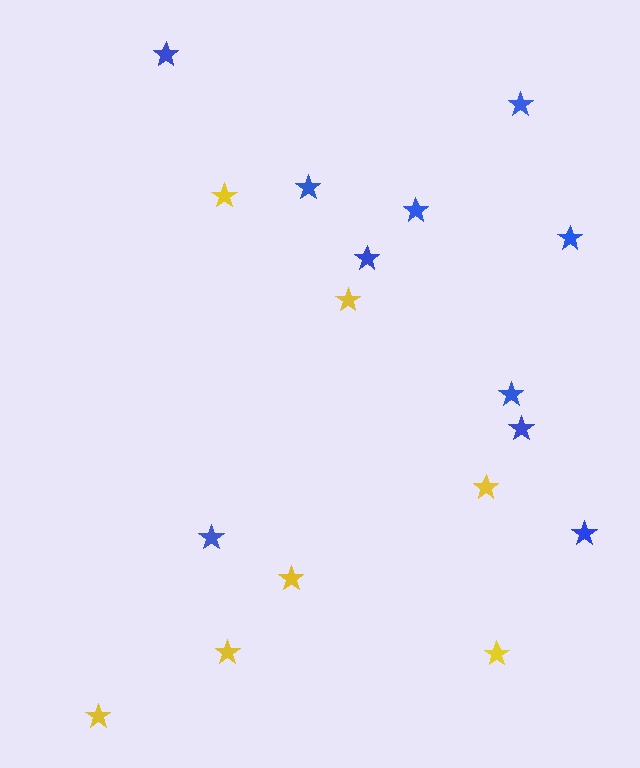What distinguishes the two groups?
There are 2 groups: one group of blue stars (10) and one group of yellow stars (7).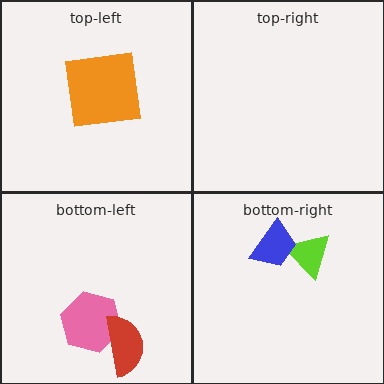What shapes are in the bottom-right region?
The lime triangle, the blue trapezoid.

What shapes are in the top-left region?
The orange square.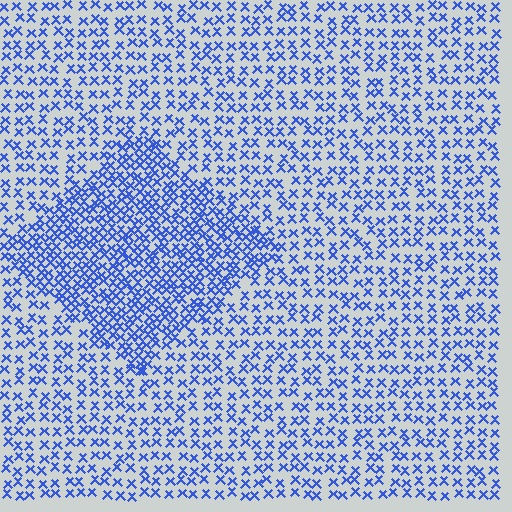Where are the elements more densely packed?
The elements are more densely packed inside the diamond boundary.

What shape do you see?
I see a diamond.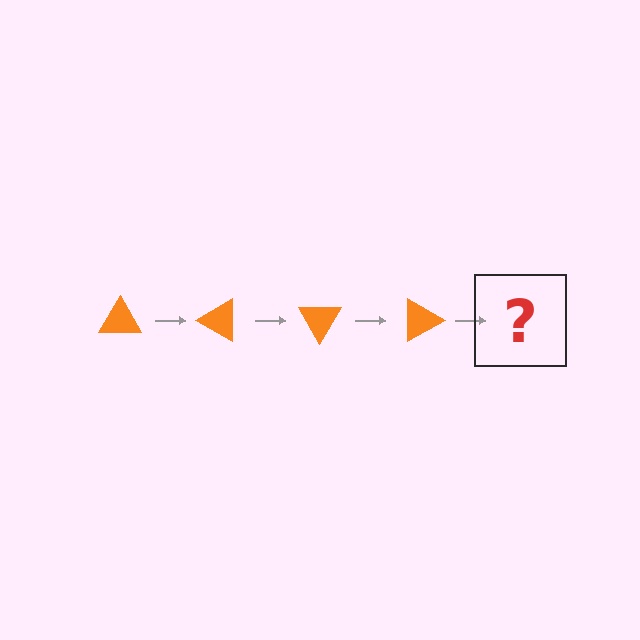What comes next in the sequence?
The next element should be an orange triangle rotated 120 degrees.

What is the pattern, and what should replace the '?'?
The pattern is that the triangle rotates 30 degrees each step. The '?' should be an orange triangle rotated 120 degrees.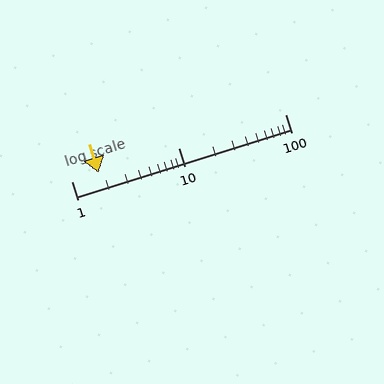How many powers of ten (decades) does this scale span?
The scale spans 2 decades, from 1 to 100.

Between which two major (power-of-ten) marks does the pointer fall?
The pointer is between 1 and 10.